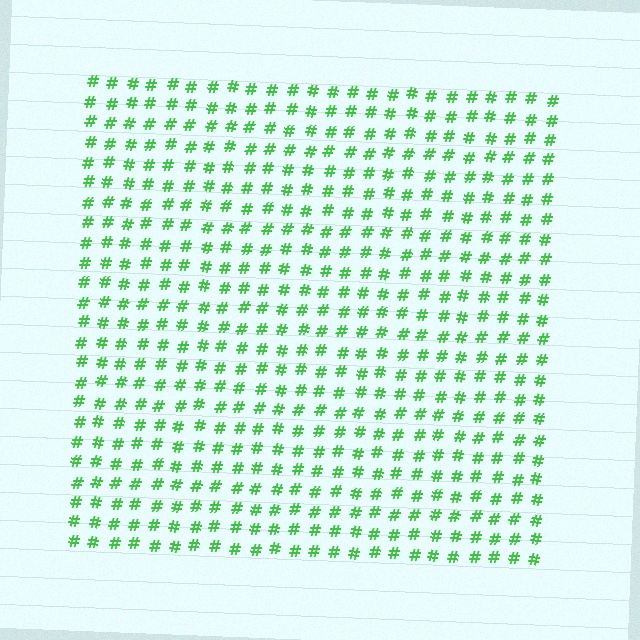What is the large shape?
The large shape is a square.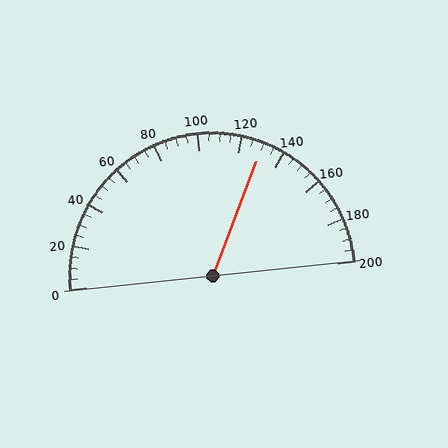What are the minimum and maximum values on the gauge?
The gauge ranges from 0 to 200.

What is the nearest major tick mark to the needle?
The nearest major tick mark is 120.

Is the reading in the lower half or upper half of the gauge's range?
The reading is in the upper half of the range (0 to 200).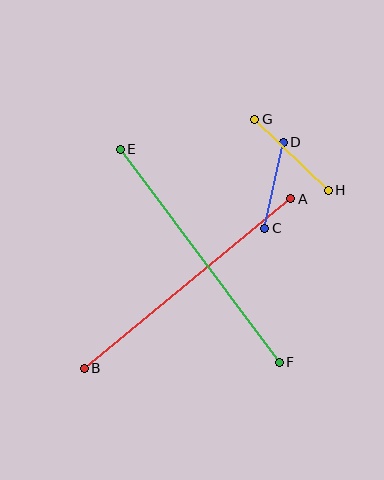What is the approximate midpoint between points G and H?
The midpoint is at approximately (291, 155) pixels.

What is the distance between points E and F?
The distance is approximately 266 pixels.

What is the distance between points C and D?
The distance is approximately 88 pixels.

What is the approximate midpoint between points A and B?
The midpoint is at approximately (187, 284) pixels.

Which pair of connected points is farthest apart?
Points A and B are farthest apart.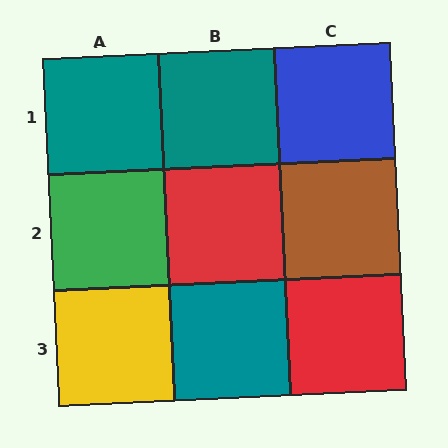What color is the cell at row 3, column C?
Red.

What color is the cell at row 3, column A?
Yellow.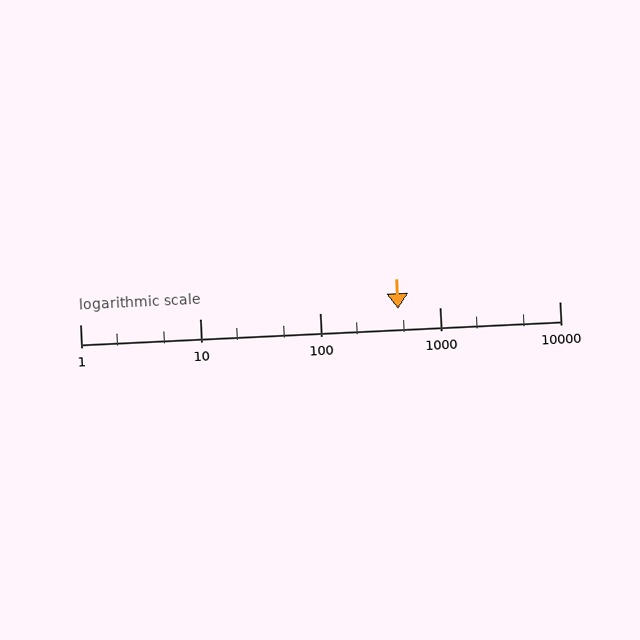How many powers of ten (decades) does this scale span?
The scale spans 4 decades, from 1 to 10000.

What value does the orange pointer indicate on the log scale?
The pointer indicates approximately 450.